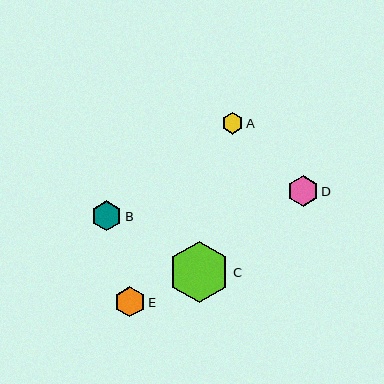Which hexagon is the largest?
Hexagon C is the largest with a size of approximately 61 pixels.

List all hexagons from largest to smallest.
From largest to smallest: C, D, E, B, A.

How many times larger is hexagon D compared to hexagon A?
Hexagon D is approximately 1.4 times the size of hexagon A.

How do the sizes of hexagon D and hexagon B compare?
Hexagon D and hexagon B are approximately the same size.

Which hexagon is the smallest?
Hexagon A is the smallest with a size of approximately 22 pixels.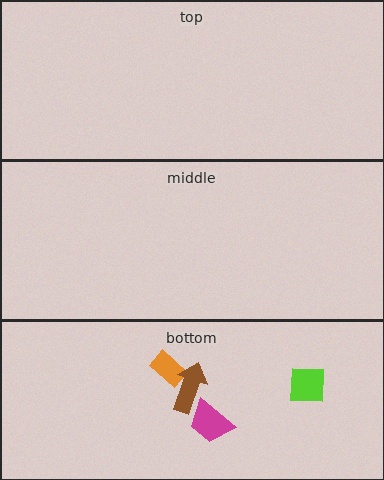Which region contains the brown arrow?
The bottom region.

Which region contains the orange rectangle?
The bottom region.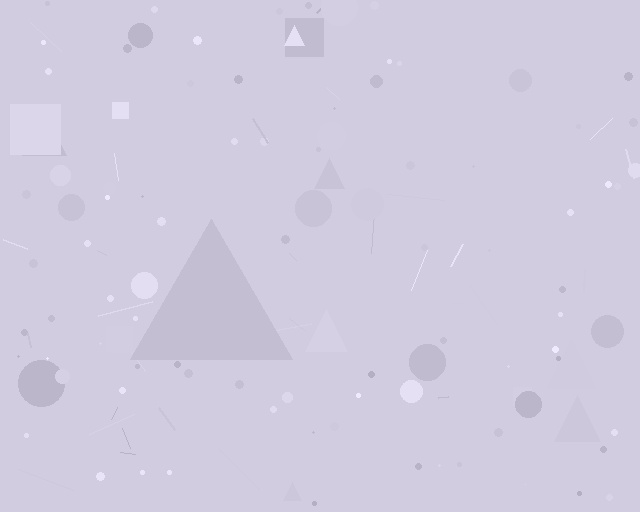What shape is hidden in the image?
A triangle is hidden in the image.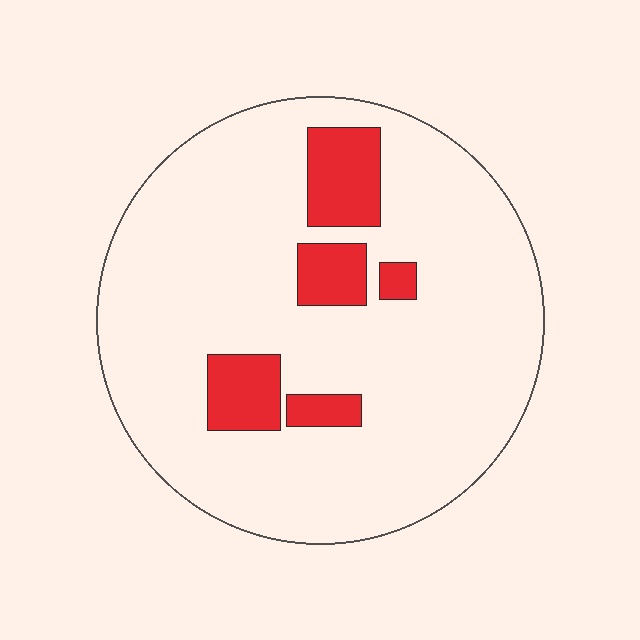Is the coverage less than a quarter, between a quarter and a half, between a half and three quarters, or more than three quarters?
Less than a quarter.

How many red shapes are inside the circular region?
5.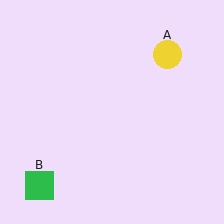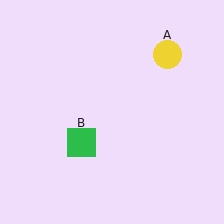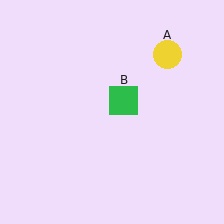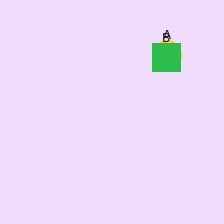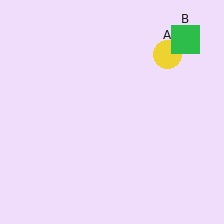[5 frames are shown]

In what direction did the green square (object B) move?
The green square (object B) moved up and to the right.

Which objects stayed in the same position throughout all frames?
Yellow circle (object A) remained stationary.